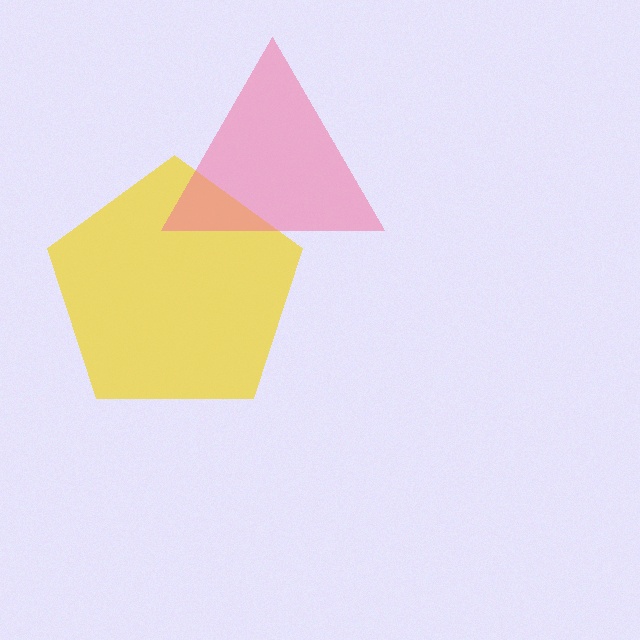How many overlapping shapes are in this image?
There are 2 overlapping shapes in the image.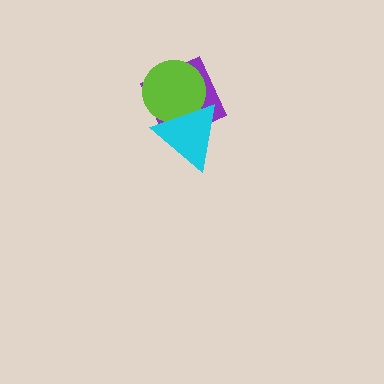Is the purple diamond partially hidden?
Yes, it is partially covered by another shape.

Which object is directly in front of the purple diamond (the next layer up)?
The lime circle is directly in front of the purple diamond.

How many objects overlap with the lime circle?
2 objects overlap with the lime circle.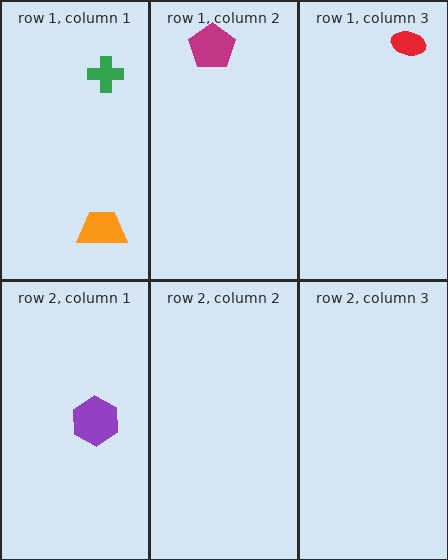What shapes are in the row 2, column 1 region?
The purple hexagon.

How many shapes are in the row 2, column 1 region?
1.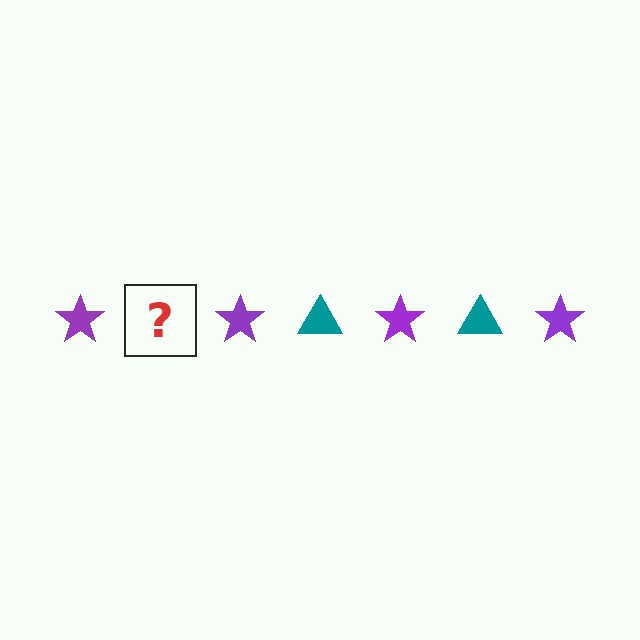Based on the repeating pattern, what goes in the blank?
The blank should be a teal triangle.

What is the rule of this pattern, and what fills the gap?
The rule is that the pattern alternates between purple star and teal triangle. The gap should be filled with a teal triangle.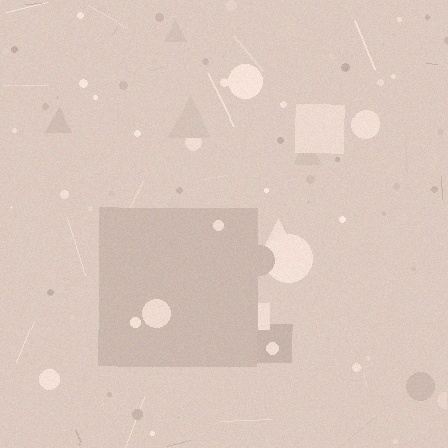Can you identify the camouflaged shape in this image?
The camouflaged shape is a square.